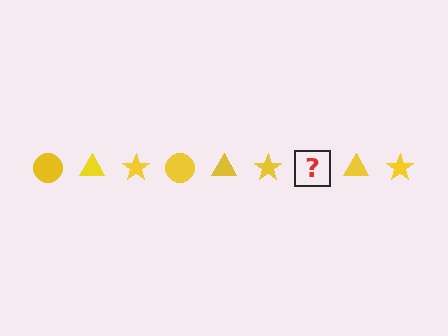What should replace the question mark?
The question mark should be replaced with a yellow circle.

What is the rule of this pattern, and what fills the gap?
The rule is that the pattern cycles through circle, triangle, star shapes in yellow. The gap should be filled with a yellow circle.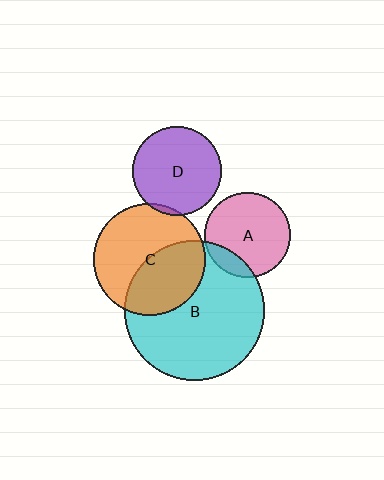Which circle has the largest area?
Circle B (cyan).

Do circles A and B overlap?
Yes.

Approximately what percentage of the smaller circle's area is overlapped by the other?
Approximately 15%.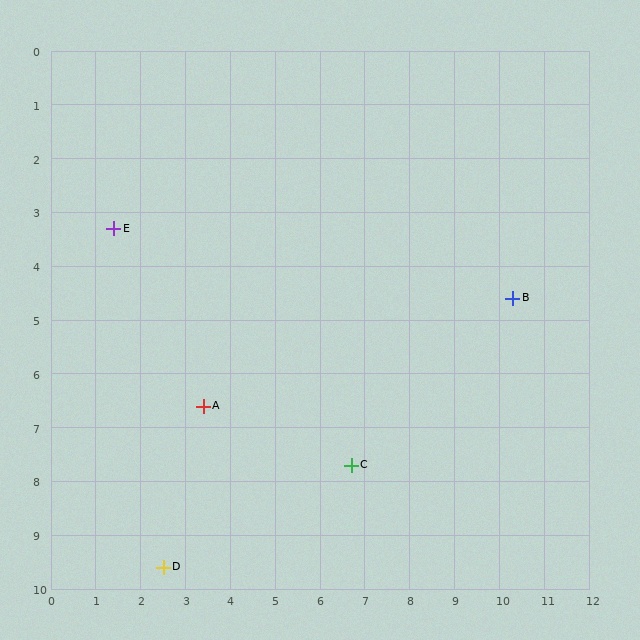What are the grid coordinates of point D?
Point D is at approximately (2.5, 9.6).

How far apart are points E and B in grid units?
Points E and B are about 9.0 grid units apart.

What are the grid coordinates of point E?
Point E is at approximately (1.4, 3.3).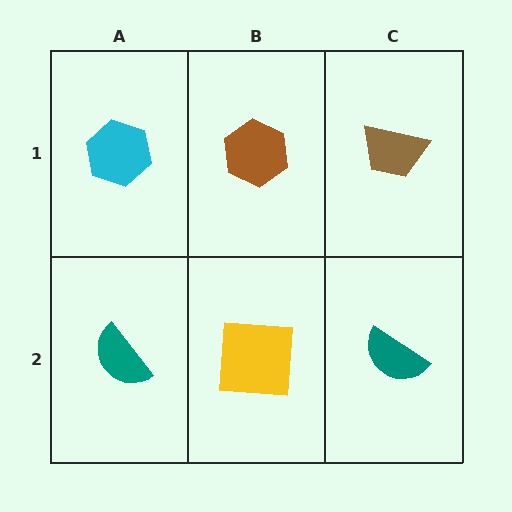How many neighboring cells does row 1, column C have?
2.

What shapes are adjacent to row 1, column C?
A teal semicircle (row 2, column C), a brown hexagon (row 1, column B).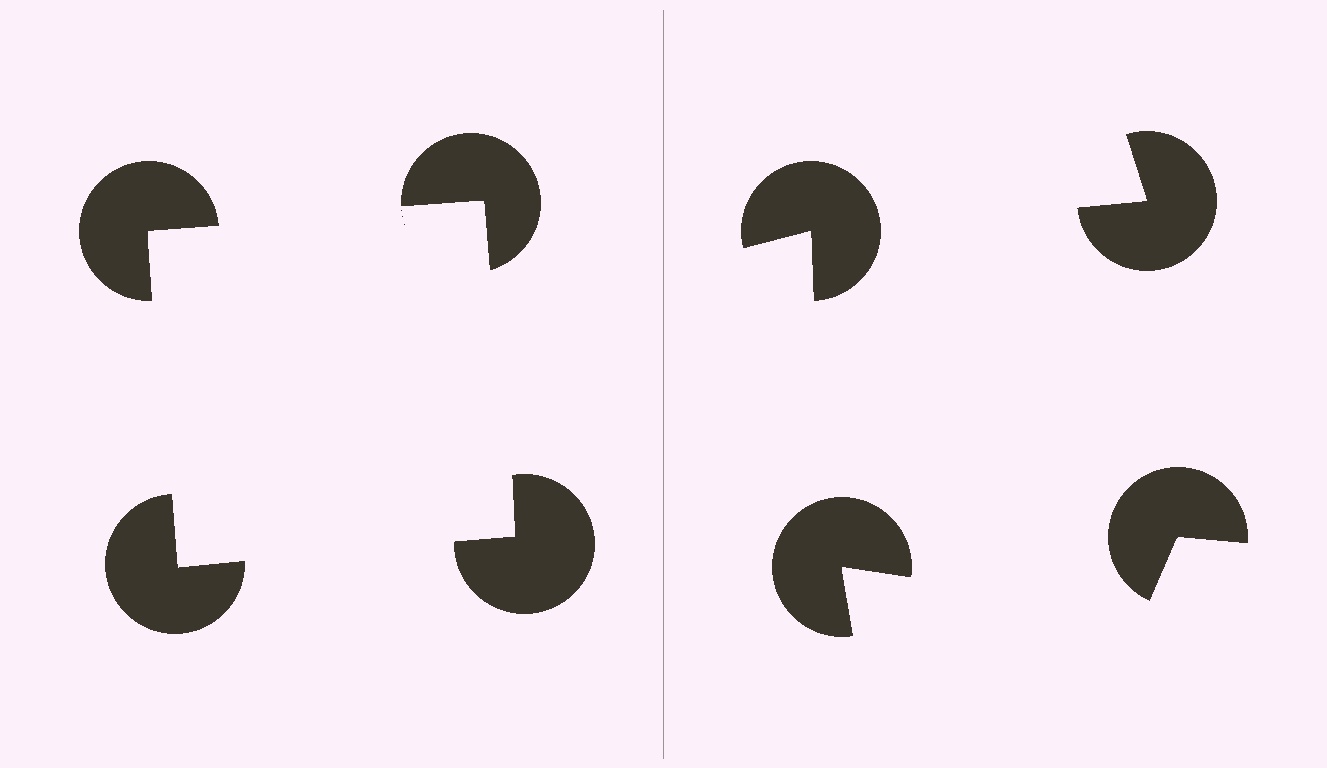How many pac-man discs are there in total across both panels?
8 — 4 on each side.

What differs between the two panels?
The pac-man discs are positioned identically on both sides; only the wedge orientations differ. On the left they align to a square; on the right they are misaligned.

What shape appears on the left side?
An illusory square.